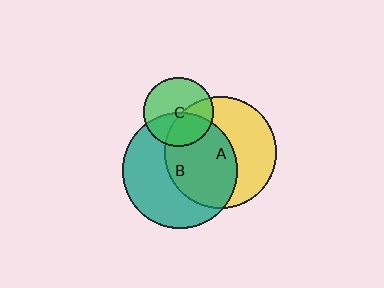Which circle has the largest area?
Circle B (teal).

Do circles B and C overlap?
Yes.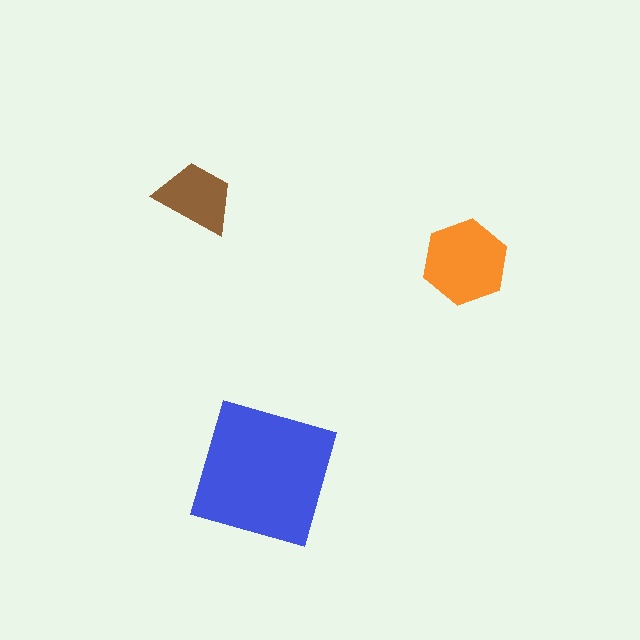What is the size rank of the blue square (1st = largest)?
1st.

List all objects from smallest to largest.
The brown trapezoid, the orange hexagon, the blue square.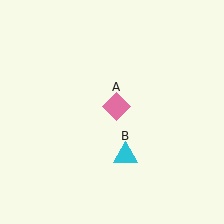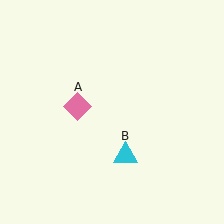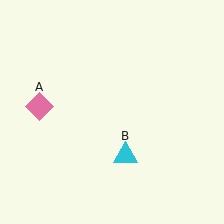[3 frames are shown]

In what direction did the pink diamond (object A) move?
The pink diamond (object A) moved left.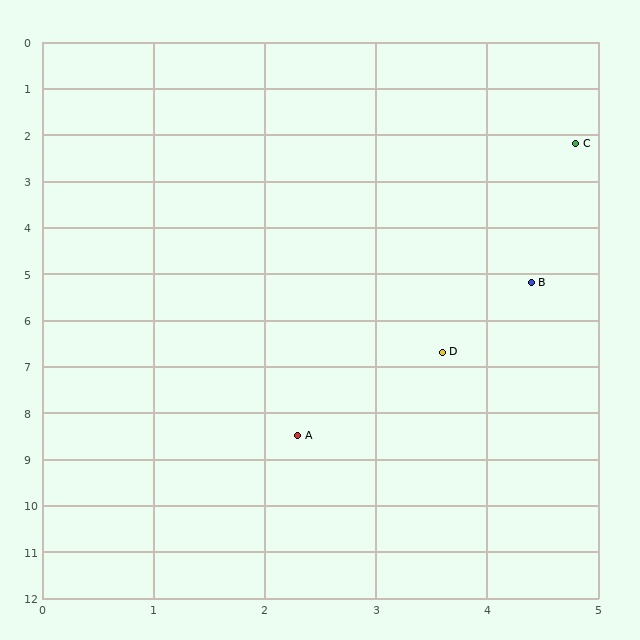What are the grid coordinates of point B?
Point B is at approximately (4.4, 5.2).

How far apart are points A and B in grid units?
Points A and B are about 3.9 grid units apart.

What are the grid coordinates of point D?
Point D is at approximately (3.6, 6.7).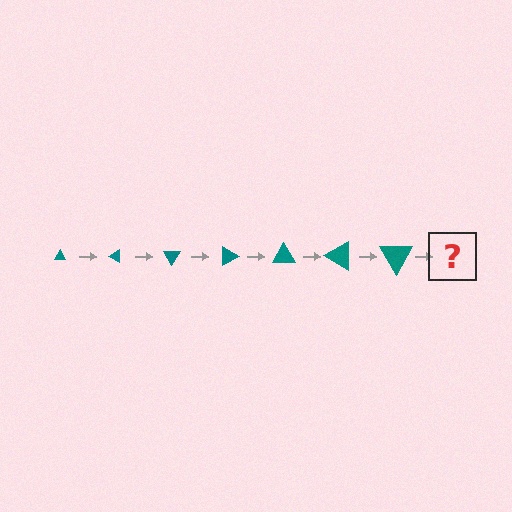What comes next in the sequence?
The next element should be a triangle, larger than the previous one and rotated 210 degrees from the start.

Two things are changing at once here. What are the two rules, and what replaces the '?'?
The two rules are that the triangle grows larger each step and it rotates 30 degrees each step. The '?' should be a triangle, larger than the previous one and rotated 210 degrees from the start.